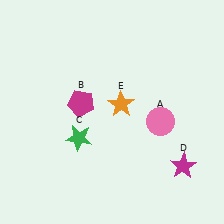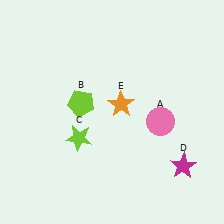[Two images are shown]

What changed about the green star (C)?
In Image 1, C is green. In Image 2, it changed to lime.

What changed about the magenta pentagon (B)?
In Image 1, B is magenta. In Image 2, it changed to lime.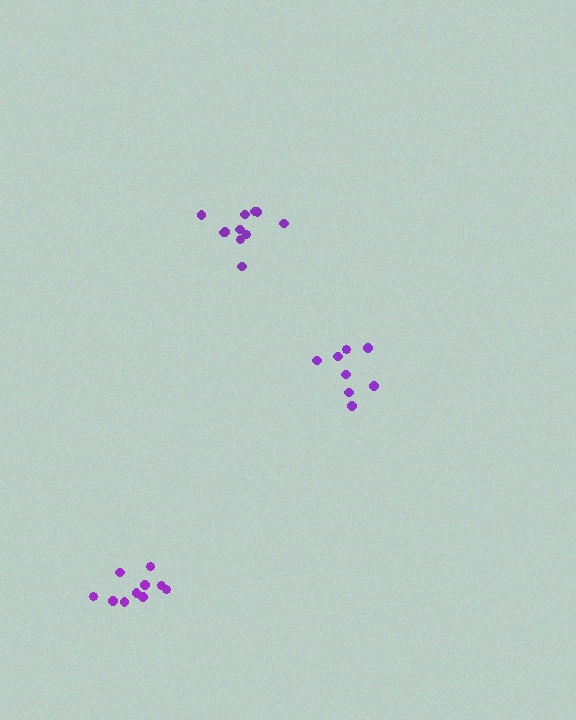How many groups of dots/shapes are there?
There are 3 groups.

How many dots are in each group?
Group 1: 11 dots, Group 2: 10 dots, Group 3: 8 dots (29 total).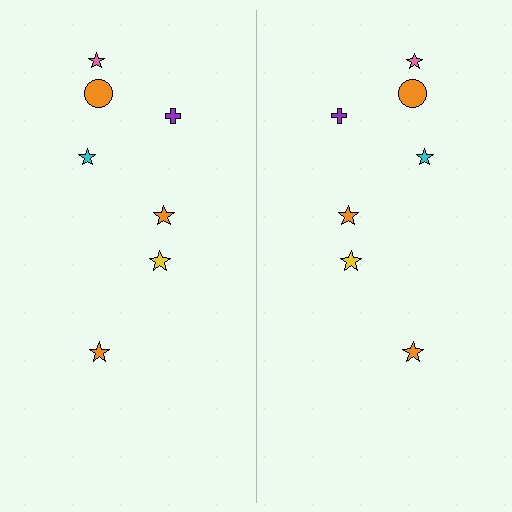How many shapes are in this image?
There are 14 shapes in this image.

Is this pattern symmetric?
Yes, this pattern has bilateral (reflection) symmetry.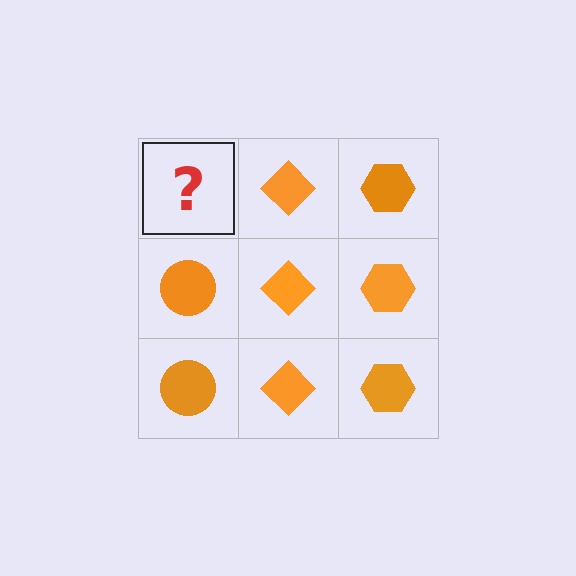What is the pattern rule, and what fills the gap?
The rule is that each column has a consistent shape. The gap should be filled with an orange circle.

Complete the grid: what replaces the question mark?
The question mark should be replaced with an orange circle.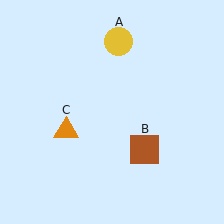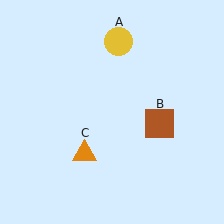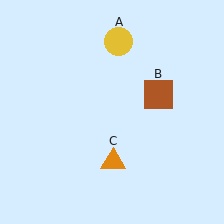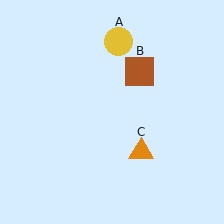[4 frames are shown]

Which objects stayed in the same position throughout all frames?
Yellow circle (object A) remained stationary.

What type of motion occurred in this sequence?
The brown square (object B), orange triangle (object C) rotated counterclockwise around the center of the scene.